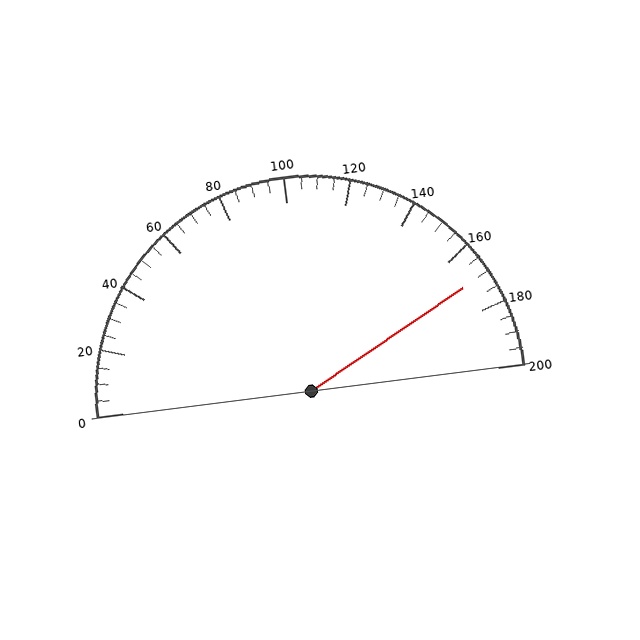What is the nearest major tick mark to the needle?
The nearest major tick mark is 160.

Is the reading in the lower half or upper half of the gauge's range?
The reading is in the upper half of the range (0 to 200).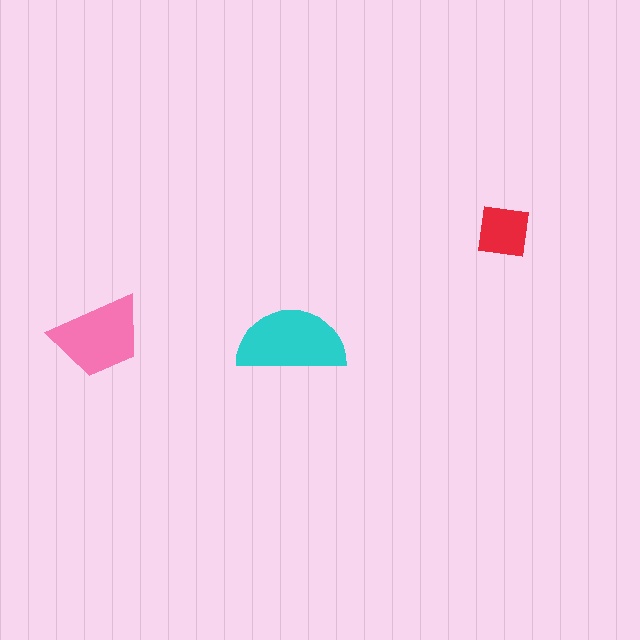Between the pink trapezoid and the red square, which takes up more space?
The pink trapezoid.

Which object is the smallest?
The red square.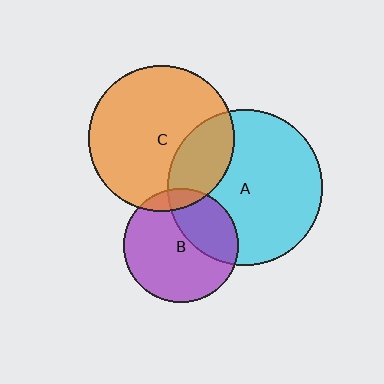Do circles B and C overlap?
Yes.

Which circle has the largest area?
Circle A (cyan).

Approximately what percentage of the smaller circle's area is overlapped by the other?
Approximately 10%.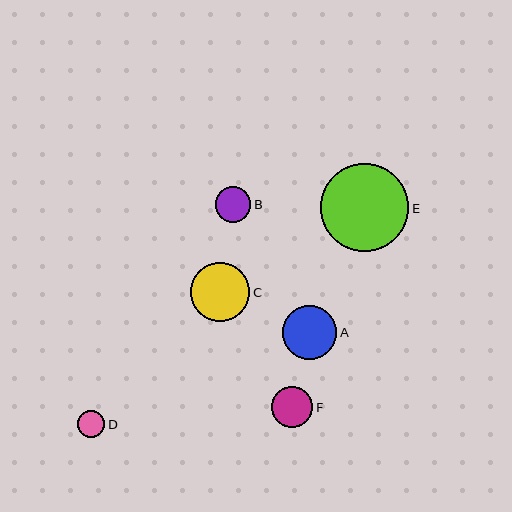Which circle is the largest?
Circle E is the largest with a size of approximately 88 pixels.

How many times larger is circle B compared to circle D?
Circle B is approximately 1.3 times the size of circle D.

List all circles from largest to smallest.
From largest to smallest: E, C, A, F, B, D.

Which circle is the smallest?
Circle D is the smallest with a size of approximately 27 pixels.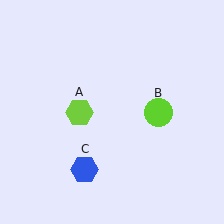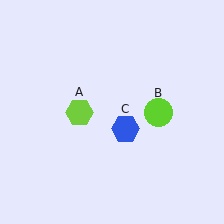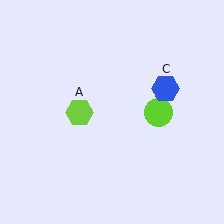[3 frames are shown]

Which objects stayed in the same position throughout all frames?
Lime hexagon (object A) and lime circle (object B) remained stationary.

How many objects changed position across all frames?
1 object changed position: blue hexagon (object C).